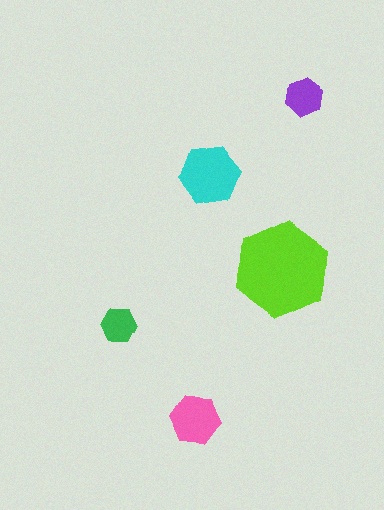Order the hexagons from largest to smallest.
the lime one, the cyan one, the pink one, the purple one, the green one.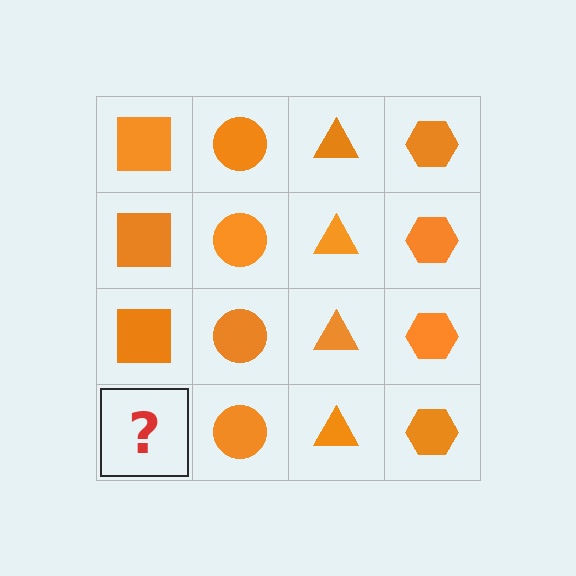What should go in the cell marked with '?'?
The missing cell should contain an orange square.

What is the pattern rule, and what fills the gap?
The rule is that each column has a consistent shape. The gap should be filled with an orange square.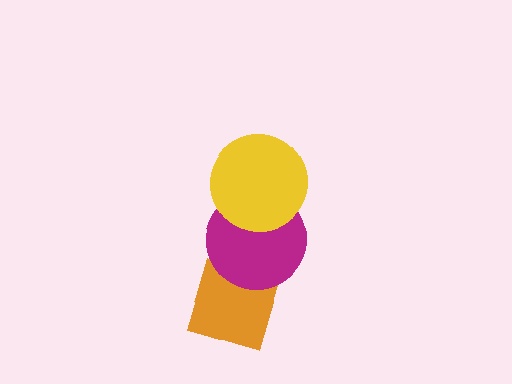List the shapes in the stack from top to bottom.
From top to bottom: the yellow circle, the magenta circle, the orange diamond.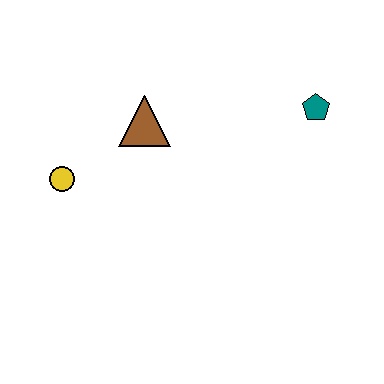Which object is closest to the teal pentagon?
The brown triangle is closest to the teal pentagon.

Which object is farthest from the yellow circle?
The teal pentagon is farthest from the yellow circle.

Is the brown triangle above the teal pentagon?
No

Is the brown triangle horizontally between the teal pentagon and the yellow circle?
Yes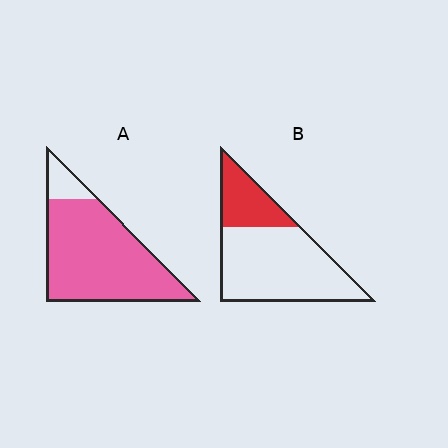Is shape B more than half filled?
No.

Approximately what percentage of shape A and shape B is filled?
A is approximately 90% and B is approximately 25%.